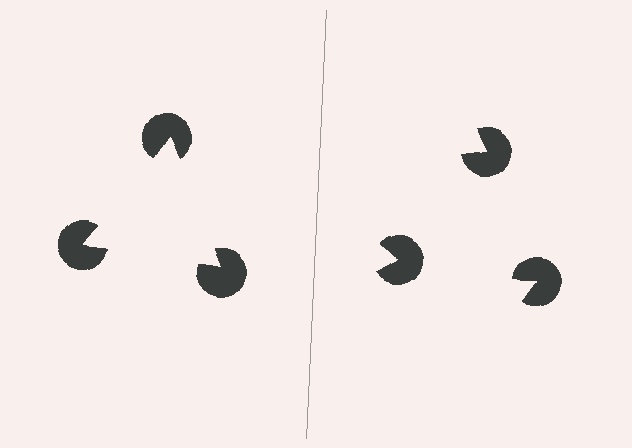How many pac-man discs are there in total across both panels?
6 — 3 on each side.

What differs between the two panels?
The pac-man discs are positioned identically on both sides; only the wedge orientations differ. On the left they align to a triangle; on the right they are misaligned.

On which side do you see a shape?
An illusory triangle appears on the left side. On the right side the wedge cuts are rotated, so no coherent shape forms.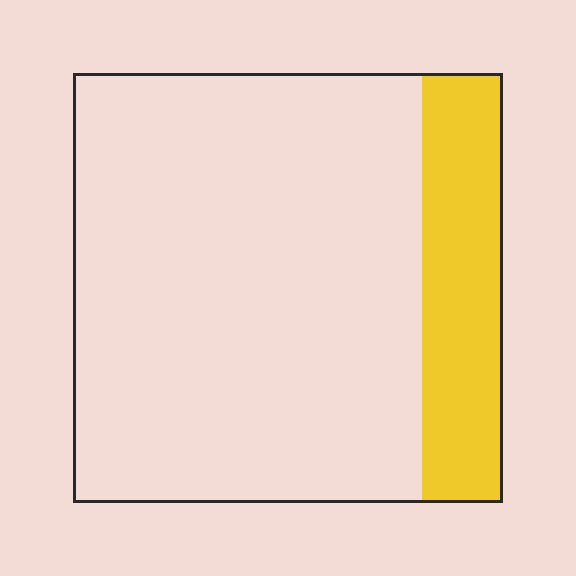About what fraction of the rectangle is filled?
About one fifth (1/5).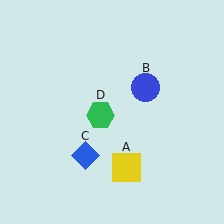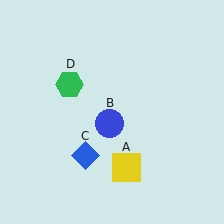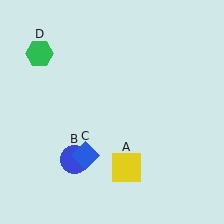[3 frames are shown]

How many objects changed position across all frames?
2 objects changed position: blue circle (object B), green hexagon (object D).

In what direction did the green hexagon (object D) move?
The green hexagon (object D) moved up and to the left.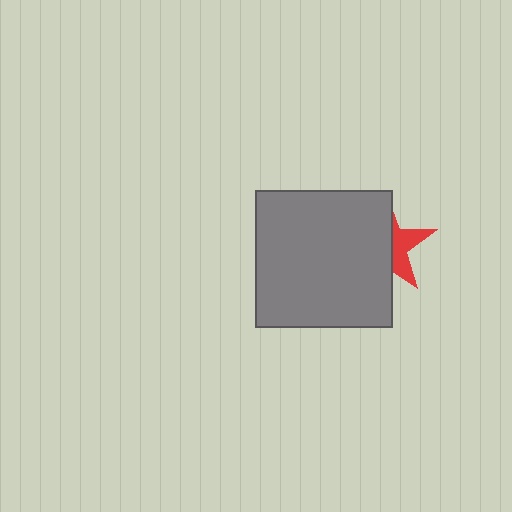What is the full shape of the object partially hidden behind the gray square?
The partially hidden object is a red star.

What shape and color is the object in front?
The object in front is a gray square.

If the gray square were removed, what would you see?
You would see the complete red star.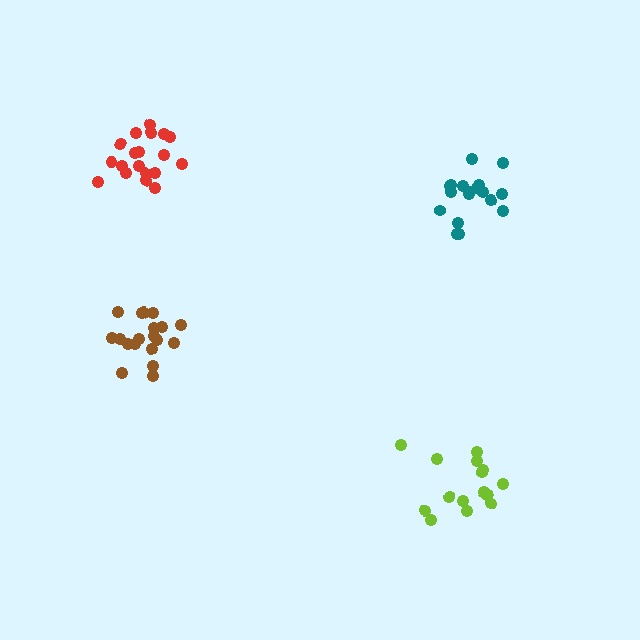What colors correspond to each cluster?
The clusters are colored: lime, teal, red, brown.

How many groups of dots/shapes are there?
There are 4 groups.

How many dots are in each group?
Group 1: 15 dots, Group 2: 19 dots, Group 3: 19 dots, Group 4: 19 dots (72 total).